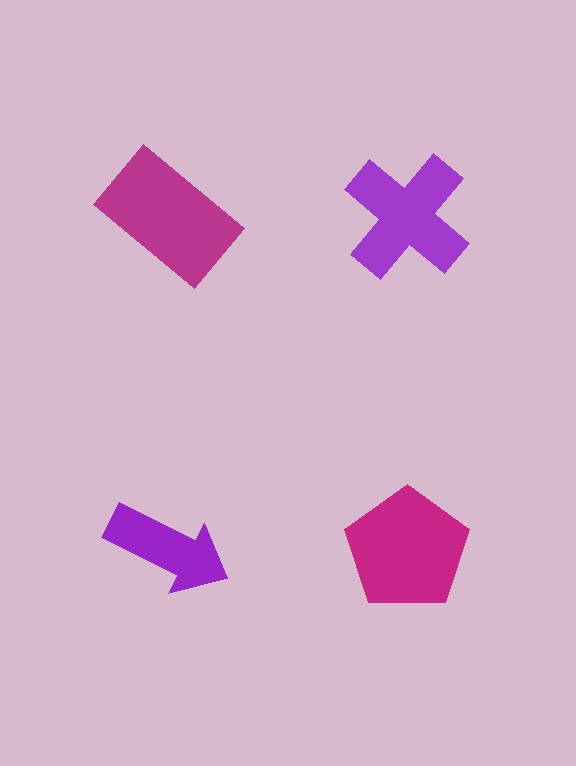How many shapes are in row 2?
2 shapes.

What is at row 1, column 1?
A magenta rectangle.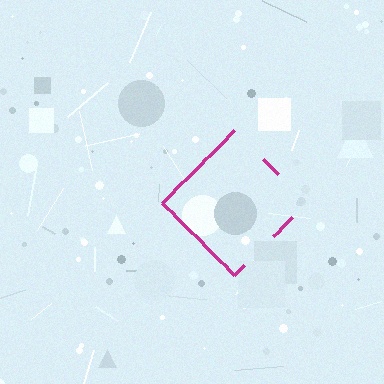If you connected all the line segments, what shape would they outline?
They would outline a diamond.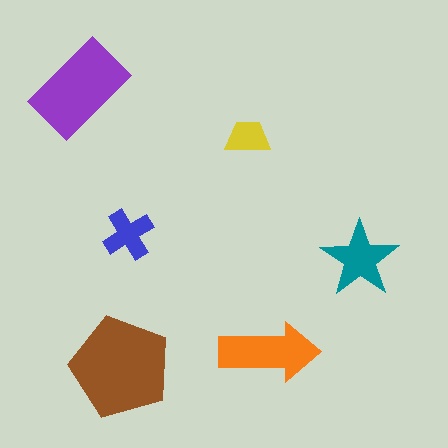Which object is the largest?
The brown pentagon.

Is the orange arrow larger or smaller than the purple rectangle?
Smaller.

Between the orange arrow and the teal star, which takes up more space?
The orange arrow.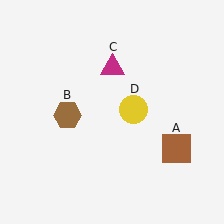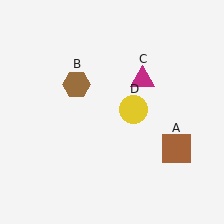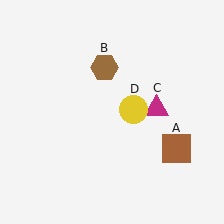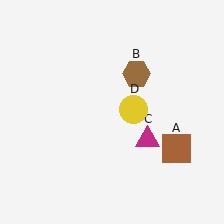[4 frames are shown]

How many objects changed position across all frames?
2 objects changed position: brown hexagon (object B), magenta triangle (object C).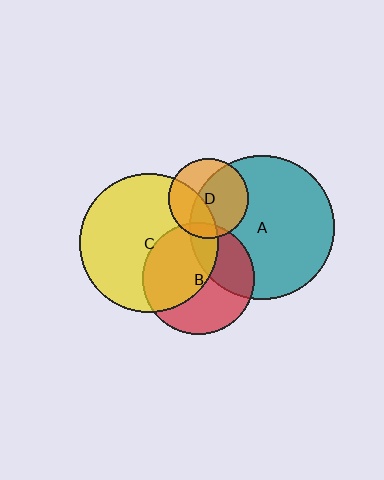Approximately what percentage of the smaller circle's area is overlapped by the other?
Approximately 10%.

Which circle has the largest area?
Circle A (teal).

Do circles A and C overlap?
Yes.